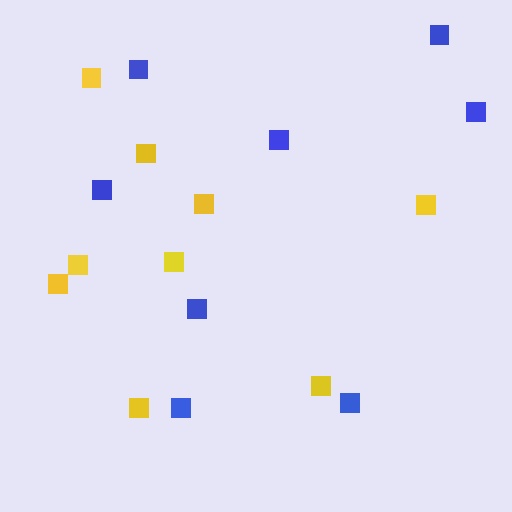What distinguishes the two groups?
There are 2 groups: one group of yellow squares (9) and one group of blue squares (8).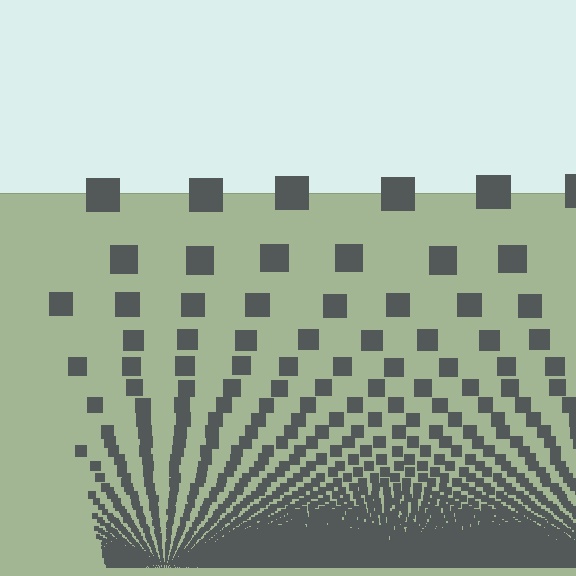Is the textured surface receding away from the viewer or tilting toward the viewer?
The surface appears to tilt toward the viewer. Texture elements get larger and sparser toward the top.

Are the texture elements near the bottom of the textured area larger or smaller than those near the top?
Smaller. The gradient is inverted — elements near the bottom are smaller and denser.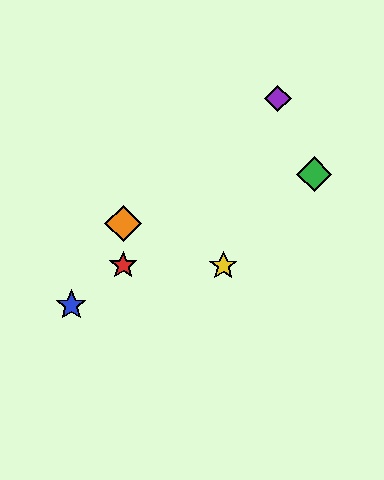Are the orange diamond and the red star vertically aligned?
Yes, both are at x≈123.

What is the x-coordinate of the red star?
The red star is at x≈123.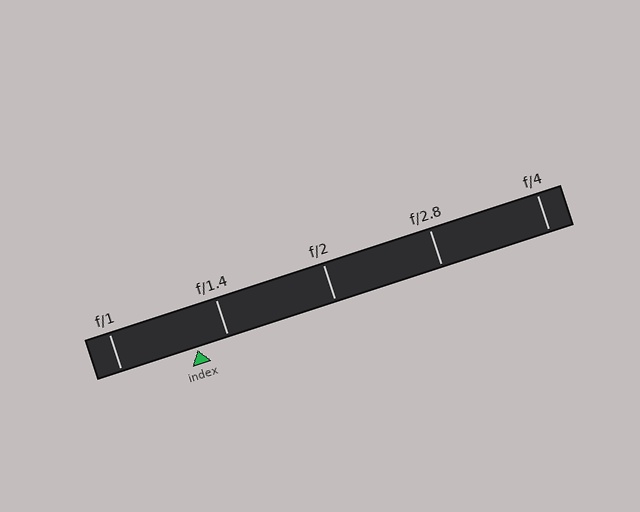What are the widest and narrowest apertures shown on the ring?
The widest aperture shown is f/1 and the narrowest is f/4.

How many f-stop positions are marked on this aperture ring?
There are 5 f-stop positions marked.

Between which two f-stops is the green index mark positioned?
The index mark is between f/1 and f/1.4.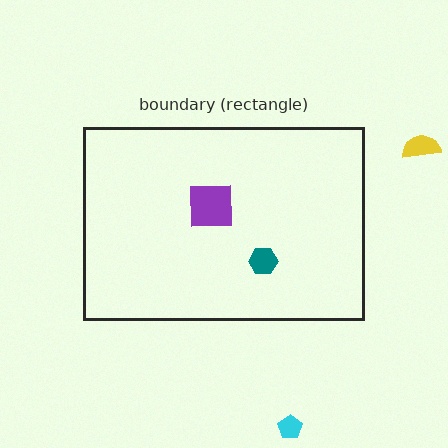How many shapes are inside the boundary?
2 inside, 2 outside.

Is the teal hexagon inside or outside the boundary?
Inside.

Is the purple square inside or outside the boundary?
Inside.